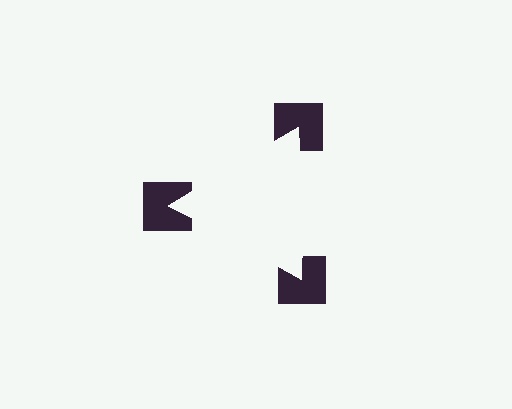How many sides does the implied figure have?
3 sides.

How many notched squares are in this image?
There are 3 — one at each vertex of the illusory triangle.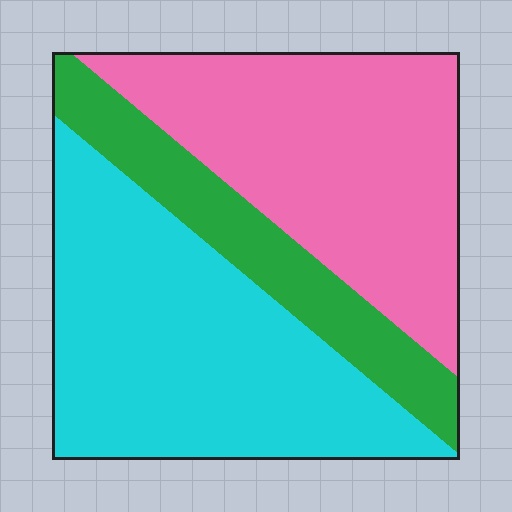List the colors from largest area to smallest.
From largest to smallest: cyan, pink, green.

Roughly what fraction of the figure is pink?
Pink takes up about three eighths (3/8) of the figure.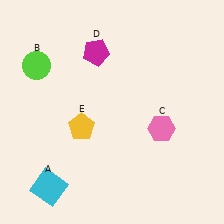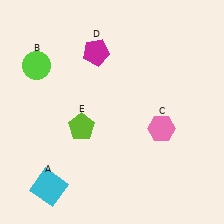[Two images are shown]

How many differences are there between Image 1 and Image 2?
There is 1 difference between the two images.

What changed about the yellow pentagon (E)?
In Image 1, E is yellow. In Image 2, it changed to lime.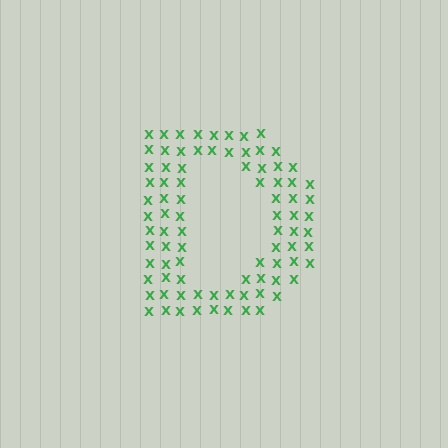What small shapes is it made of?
It is made of small letter X's.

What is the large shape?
The large shape is the letter D.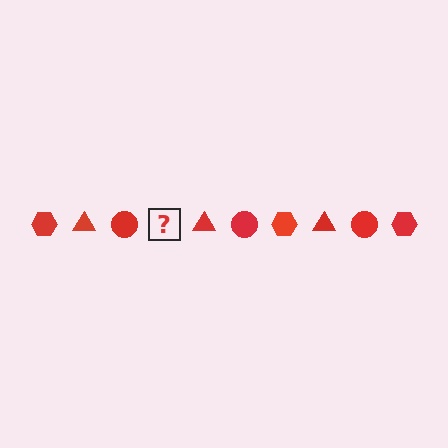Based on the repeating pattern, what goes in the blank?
The blank should be a red hexagon.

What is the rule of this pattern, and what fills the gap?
The rule is that the pattern cycles through hexagon, triangle, circle shapes in red. The gap should be filled with a red hexagon.